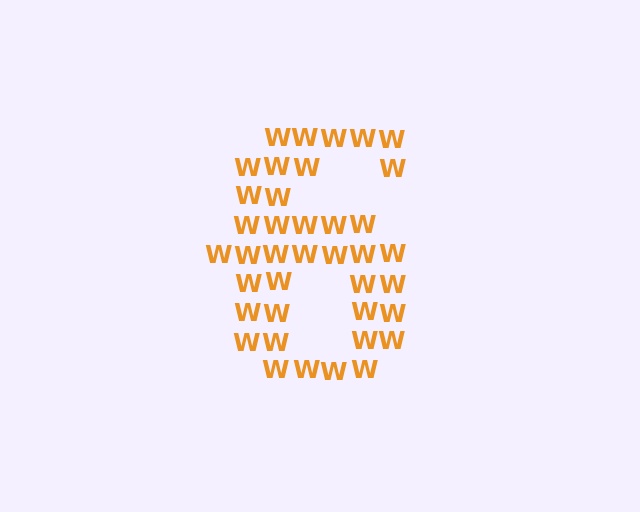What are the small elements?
The small elements are letter W's.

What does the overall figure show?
The overall figure shows the digit 6.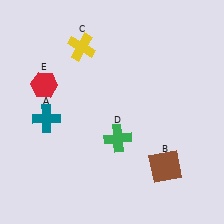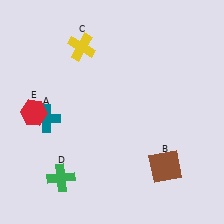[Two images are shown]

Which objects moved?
The objects that moved are: the green cross (D), the red hexagon (E).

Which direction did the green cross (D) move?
The green cross (D) moved left.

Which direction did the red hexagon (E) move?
The red hexagon (E) moved down.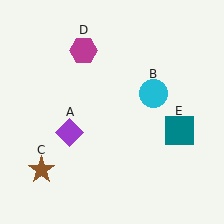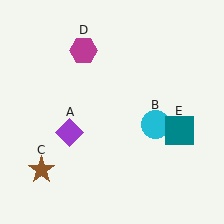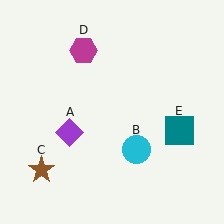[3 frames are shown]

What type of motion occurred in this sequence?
The cyan circle (object B) rotated clockwise around the center of the scene.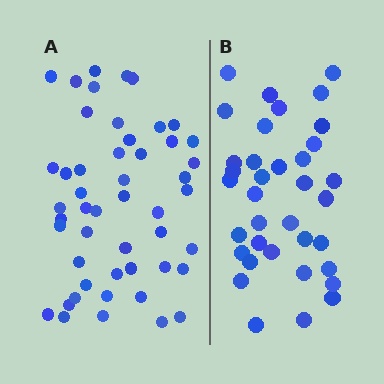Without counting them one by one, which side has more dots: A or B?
Region A (the left region) has more dots.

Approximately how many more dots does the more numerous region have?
Region A has approximately 15 more dots than region B.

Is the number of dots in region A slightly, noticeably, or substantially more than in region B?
Region A has noticeably more, but not dramatically so. The ratio is roughly 1.4 to 1.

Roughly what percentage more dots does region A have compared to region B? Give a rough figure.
About 35% more.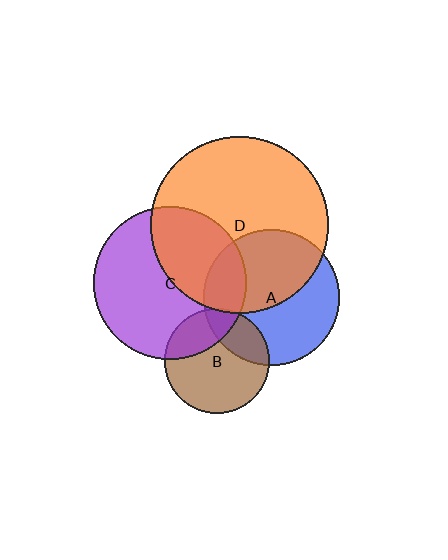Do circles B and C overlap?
Yes.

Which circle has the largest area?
Circle D (orange).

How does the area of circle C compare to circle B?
Approximately 2.1 times.